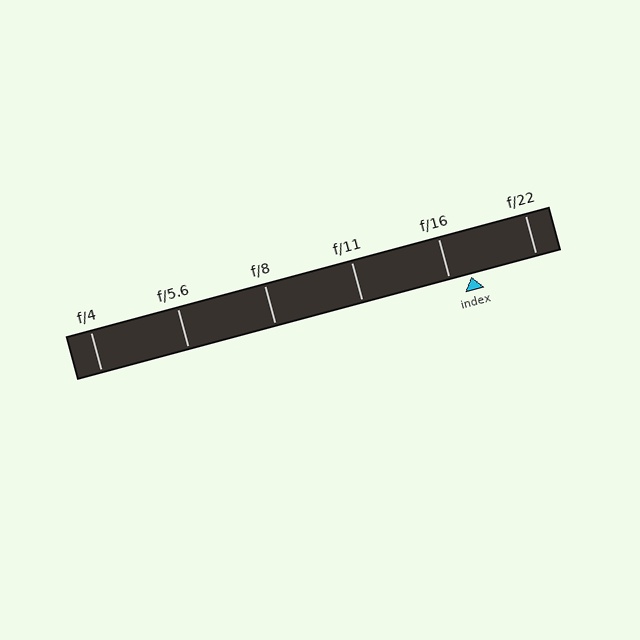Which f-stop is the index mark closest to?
The index mark is closest to f/16.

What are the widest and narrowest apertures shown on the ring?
The widest aperture shown is f/4 and the narrowest is f/22.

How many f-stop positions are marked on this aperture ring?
There are 6 f-stop positions marked.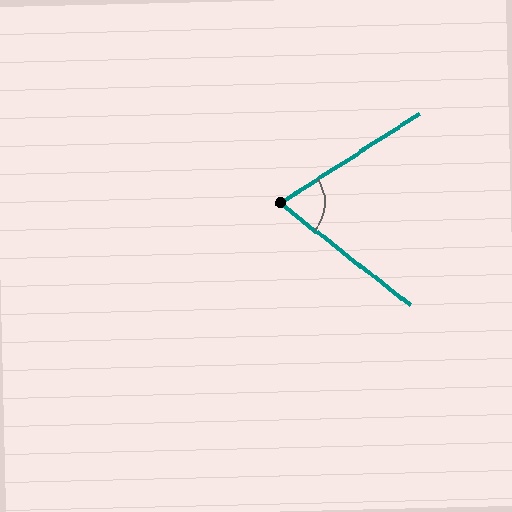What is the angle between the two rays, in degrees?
Approximately 71 degrees.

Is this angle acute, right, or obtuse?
It is acute.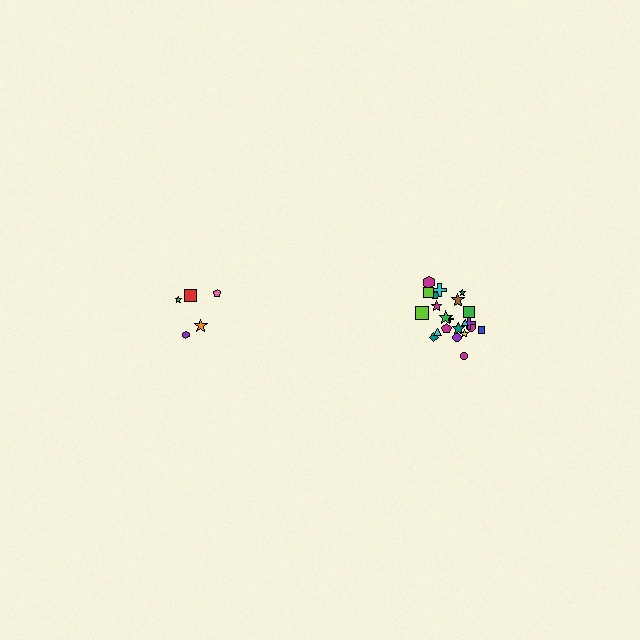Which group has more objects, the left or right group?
The right group.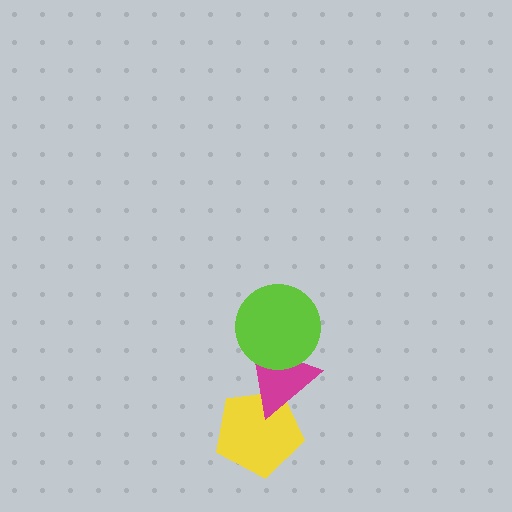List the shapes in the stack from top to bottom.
From top to bottom: the lime circle, the magenta triangle, the yellow pentagon.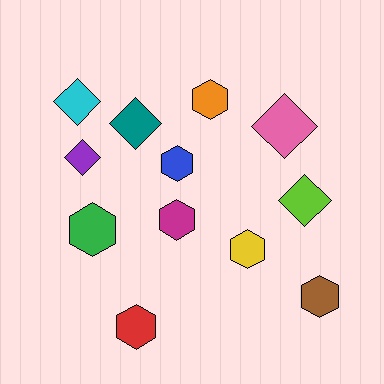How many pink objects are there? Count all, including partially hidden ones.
There is 1 pink object.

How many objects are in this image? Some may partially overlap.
There are 12 objects.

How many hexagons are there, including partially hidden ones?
There are 7 hexagons.